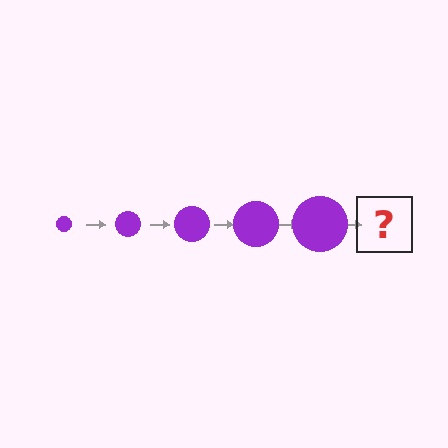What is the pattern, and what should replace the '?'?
The pattern is that the circle gets progressively larger each step. The '?' should be a purple circle, larger than the previous one.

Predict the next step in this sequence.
The next step is a purple circle, larger than the previous one.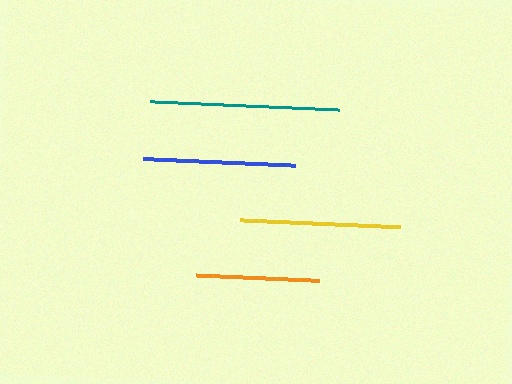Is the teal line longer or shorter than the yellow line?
The teal line is longer than the yellow line.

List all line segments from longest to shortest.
From longest to shortest: teal, yellow, blue, orange.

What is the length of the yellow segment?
The yellow segment is approximately 161 pixels long.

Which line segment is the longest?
The teal line is the longest at approximately 189 pixels.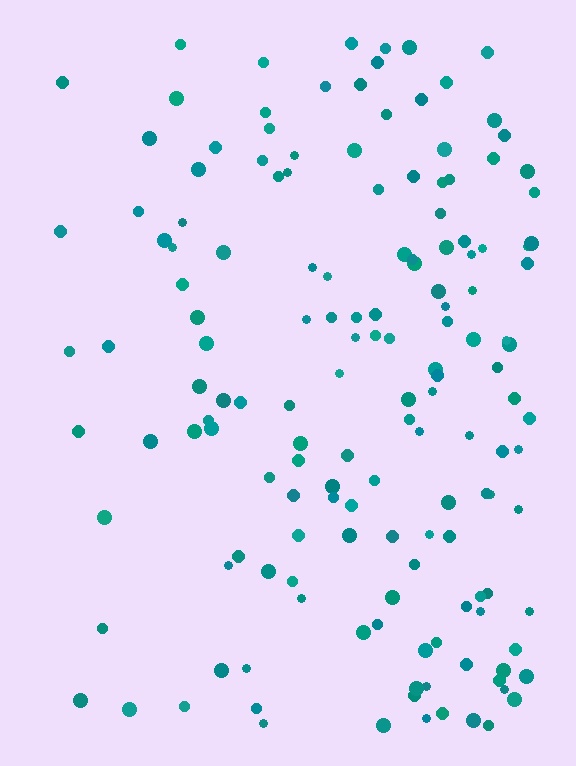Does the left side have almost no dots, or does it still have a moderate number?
Still a moderate number, just noticeably fewer than the right.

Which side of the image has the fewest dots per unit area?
The left.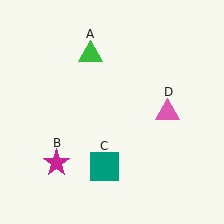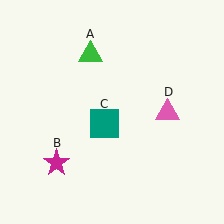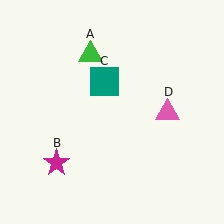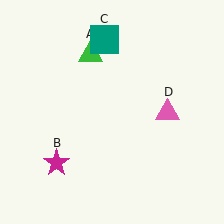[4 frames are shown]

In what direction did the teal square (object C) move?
The teal square (object C) moved up.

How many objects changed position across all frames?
1 object changed position: teal square (object C).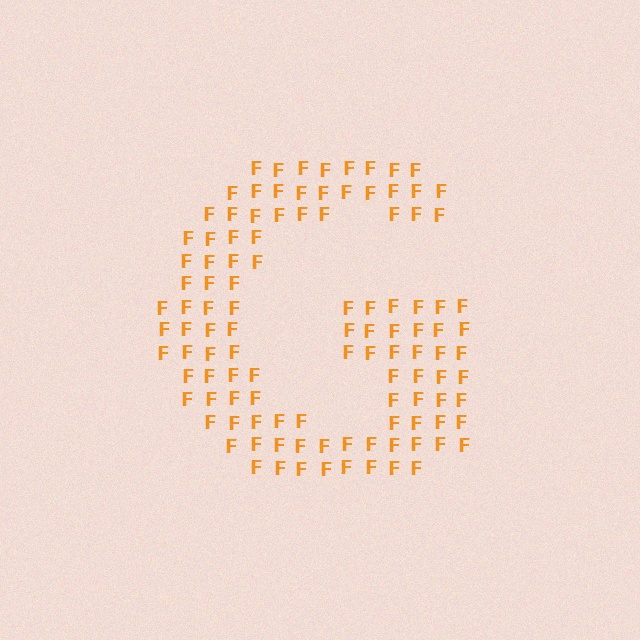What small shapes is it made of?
It is made of small letter F's.